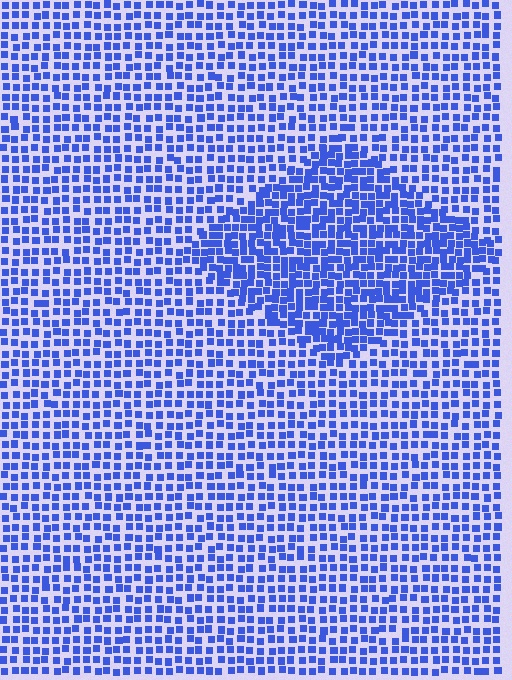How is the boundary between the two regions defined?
The boundary is defined by a change in element density (approximately 1.6x ratio). All elements are the same color, size, and shape.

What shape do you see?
I see a diamond.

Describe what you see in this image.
The image contains small blue elements arranged at two different densities. A diamond-shaped region is visible where the elements are more densely packed than the surrounding area.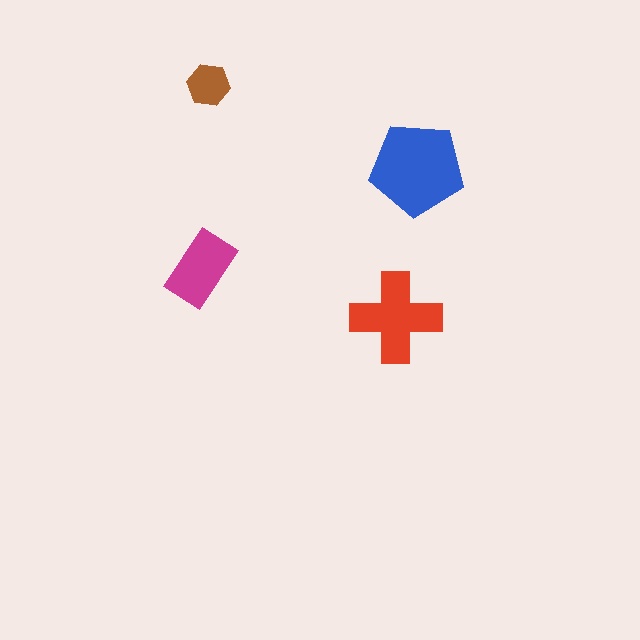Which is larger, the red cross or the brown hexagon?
The red cross.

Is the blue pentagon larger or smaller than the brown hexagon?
Larger.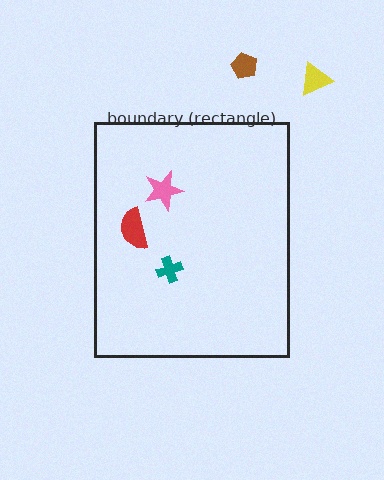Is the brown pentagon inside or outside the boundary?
Outside.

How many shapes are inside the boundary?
3 inside, 2 outside.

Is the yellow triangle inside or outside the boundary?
Outside.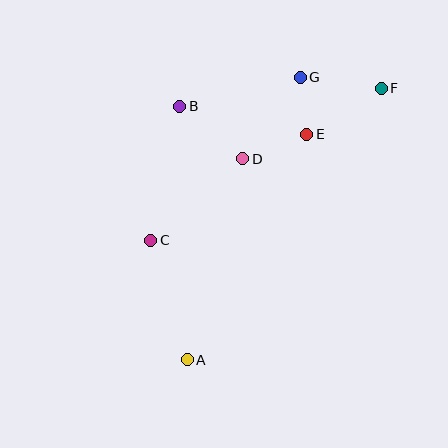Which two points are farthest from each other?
Points A and F are farthest from each other.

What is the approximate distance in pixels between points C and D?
The distance between C and D is approximately 123 pixels.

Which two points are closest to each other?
Points E and G are closest to each other.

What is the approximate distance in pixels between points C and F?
The distance between C and F is approximately 276 pixels.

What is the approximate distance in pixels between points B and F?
The distance between B and F is approximately 202 pixels.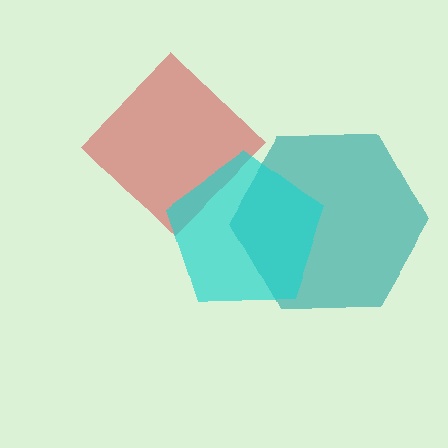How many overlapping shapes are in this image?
There are 3 overlapping shapes in the image.